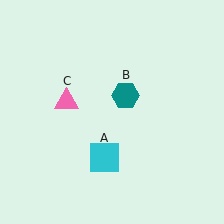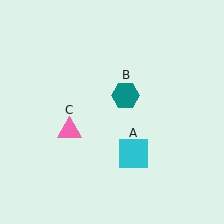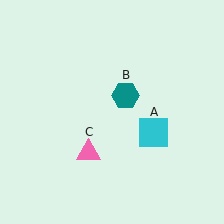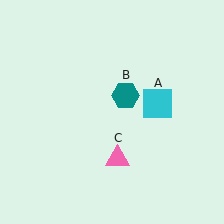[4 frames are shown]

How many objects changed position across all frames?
2 objects changed position: cyan square (object A), pink triangle (object C).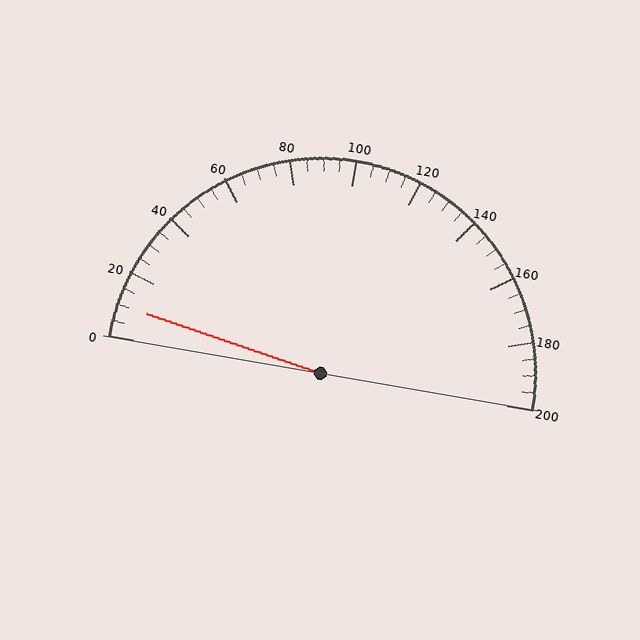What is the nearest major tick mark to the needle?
The nearest major tick mark is 0.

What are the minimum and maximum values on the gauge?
The gauge ranges from 0 to 200.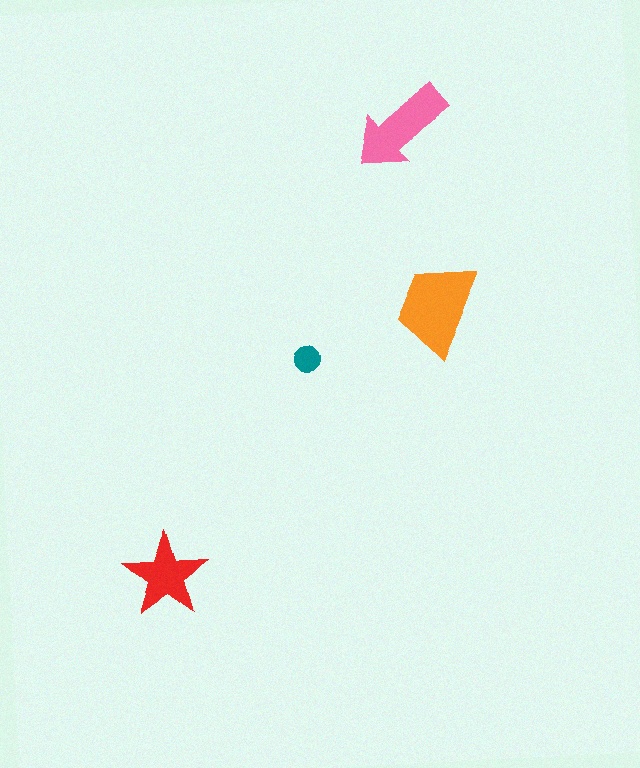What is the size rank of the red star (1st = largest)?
3rd.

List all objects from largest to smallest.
The orange trapezoid, the pink arrow, the red star, the teal circle.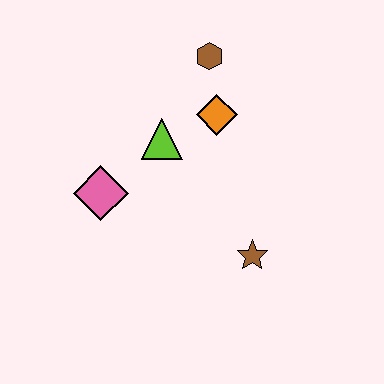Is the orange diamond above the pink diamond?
Yes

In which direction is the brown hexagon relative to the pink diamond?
The brown hexagon is above the pink diamond.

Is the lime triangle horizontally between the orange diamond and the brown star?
No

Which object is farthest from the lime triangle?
The brown star is farthest from the lime triangle.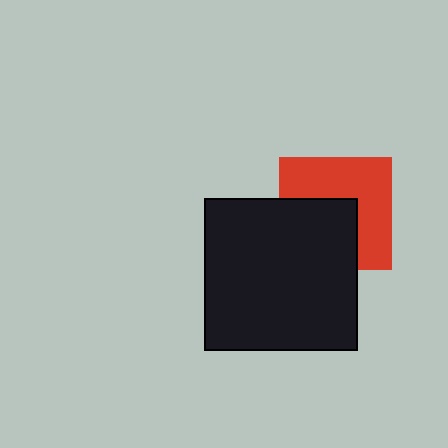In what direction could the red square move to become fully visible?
The red square could move toward the upper-right. That would shift it out from behind the black square entirely.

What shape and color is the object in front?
The object in front is a black square.